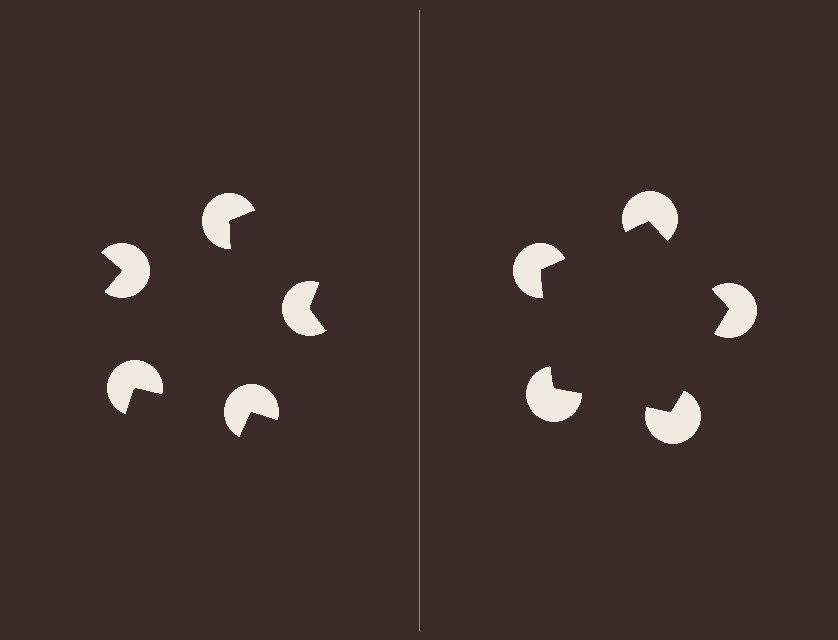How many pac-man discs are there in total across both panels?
10 — 5 on each side.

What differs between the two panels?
The pac-man discs are positioned identically on both sides; only the wedge orientations differ. On the right they align to a pentagon; on the left they are misaligned.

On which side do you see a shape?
An illusory pentagon appears on the right side. On the left side the wedge cuts are rotated, so no coherent shape forms.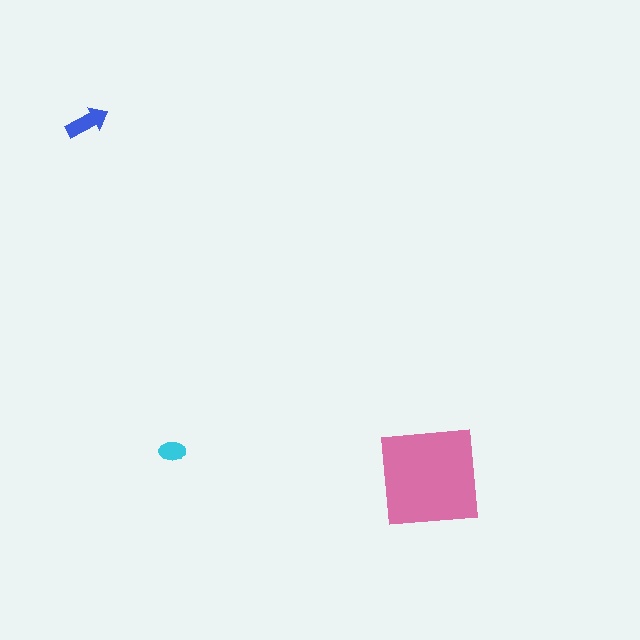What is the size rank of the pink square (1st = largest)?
1st.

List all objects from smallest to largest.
The cyan ellipse, the blue arrow, the pink square.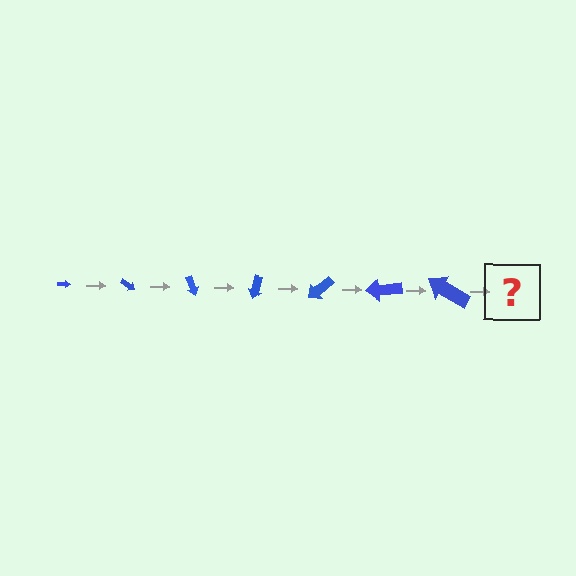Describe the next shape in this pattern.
It should be an arrow, larger than the previous one and rotated 245 degrees from the start.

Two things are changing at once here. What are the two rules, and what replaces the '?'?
The two rules are that the arrow grows larger each step and it rotates 35 degrees each step. The '?' should be an arrow, larger than the previous one and rotated 245 degrees from the start.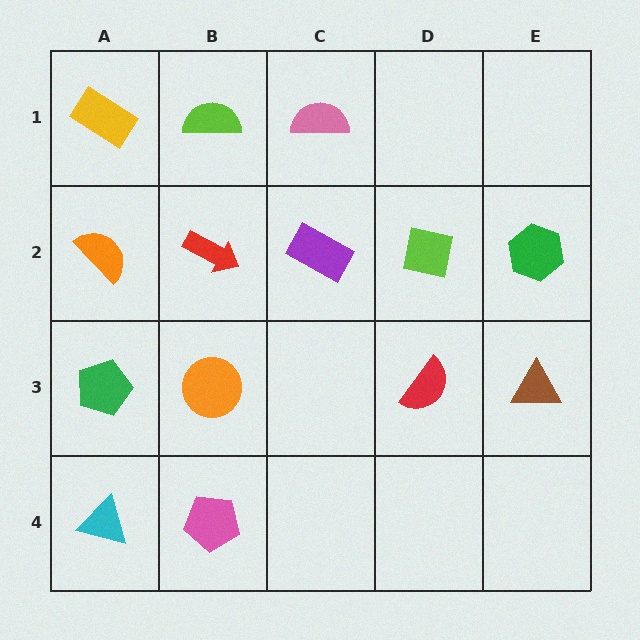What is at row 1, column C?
A pink semicircle.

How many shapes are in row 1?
3 shapes.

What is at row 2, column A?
An orange semicircle.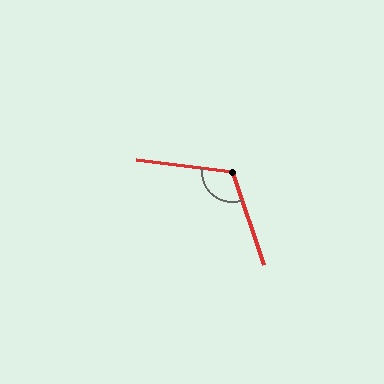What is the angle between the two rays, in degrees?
Approximately 115 degrees.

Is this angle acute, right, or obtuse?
It is obtuse.